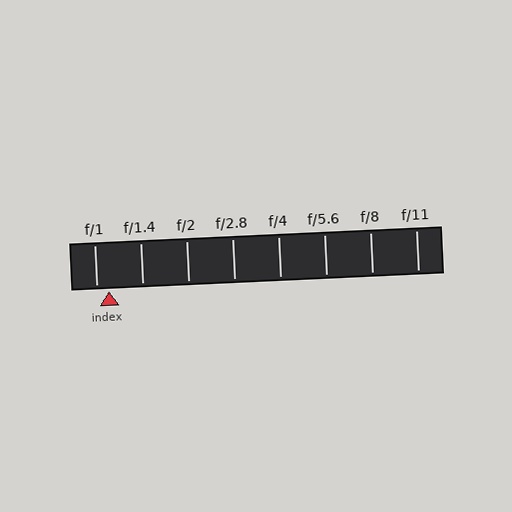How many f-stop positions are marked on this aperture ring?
There are 8 f-stop positions marked.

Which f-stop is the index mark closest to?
The index mark is closest to f/1.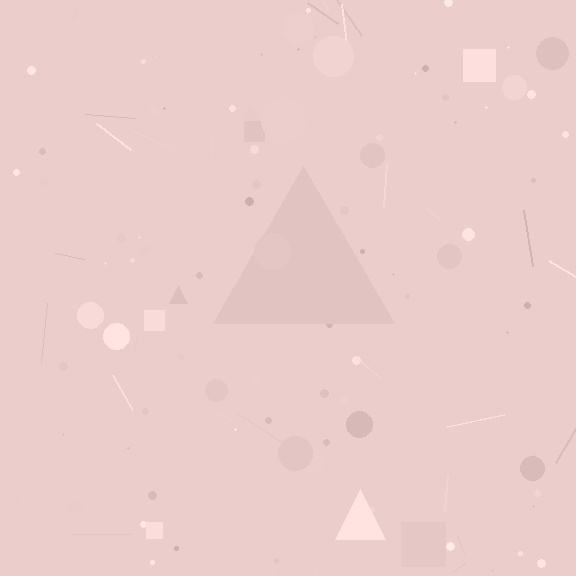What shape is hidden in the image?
A triangle is hidden in the image.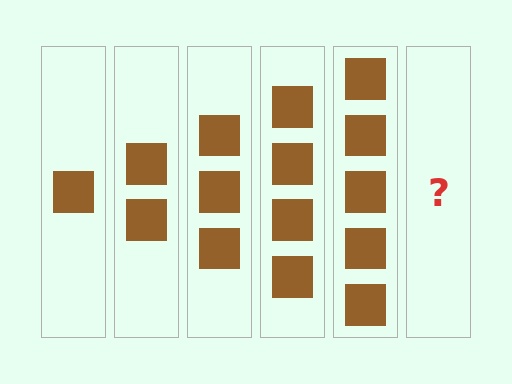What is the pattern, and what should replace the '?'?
The pattern is that each step adds one more square. The '?' should be 6 squares.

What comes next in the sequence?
The next element should be 6 squares.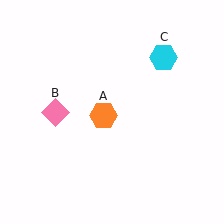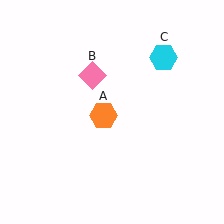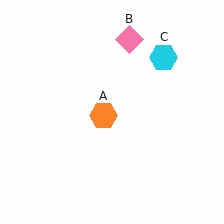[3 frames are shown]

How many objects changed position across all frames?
1 object changed position: pink diamond (object B).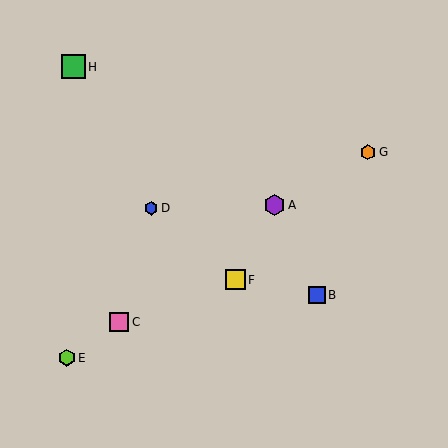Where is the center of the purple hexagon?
The center of the purple hexagon is at (275, 205).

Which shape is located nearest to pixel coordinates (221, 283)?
The yellow square (labeled F) at (235, 280) is nearest to that location.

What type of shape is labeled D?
Shape D is a blue hexagon.